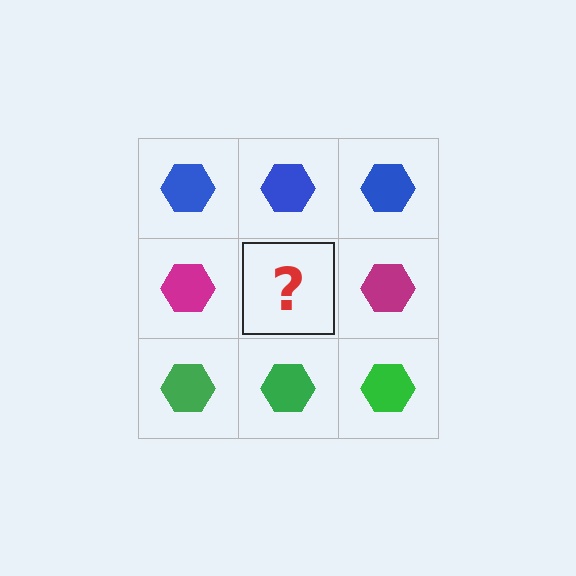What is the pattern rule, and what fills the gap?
The rule is that each row has a consistent color. The gap should be filled with a magenta hexagon.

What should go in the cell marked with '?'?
The missing cell should contain a magenta hexagon.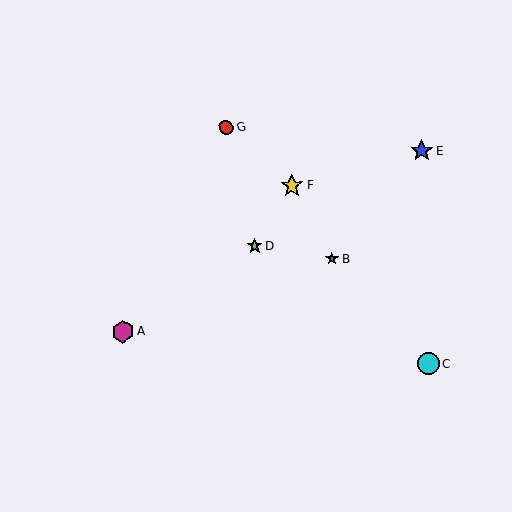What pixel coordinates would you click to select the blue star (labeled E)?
Click at (421, 151) to select the blue star E.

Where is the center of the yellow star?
The center of the yellow star is at (292, 186).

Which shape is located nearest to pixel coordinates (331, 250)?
The teal star (labeled B) at (332, 259) is nearest to that location.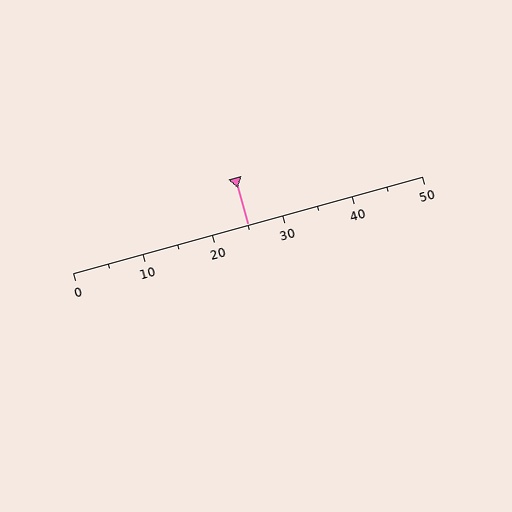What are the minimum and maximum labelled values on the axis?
The axis runs from 0 to 50.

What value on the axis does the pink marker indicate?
The marker indicates approximately 25.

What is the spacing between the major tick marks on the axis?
The major ticks are spaced 10 apart.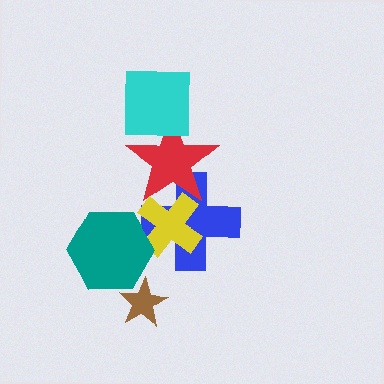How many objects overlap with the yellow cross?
3 objects overlap with the yellow cross.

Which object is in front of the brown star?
The teal hexagon is in front of the brown star.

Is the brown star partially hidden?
Yes, it is partially covered by another shape.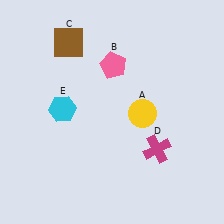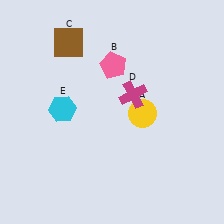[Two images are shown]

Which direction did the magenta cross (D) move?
The magenta cross (D) moved up.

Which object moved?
The magenta cross (D) moved up.